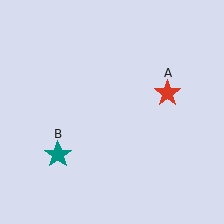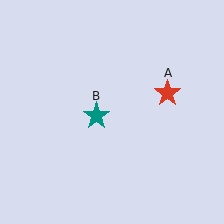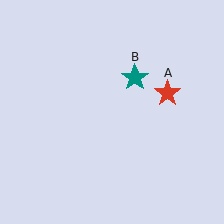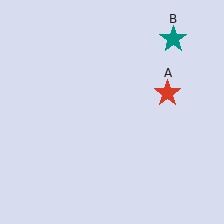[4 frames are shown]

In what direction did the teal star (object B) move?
The teal star (object B) moved up and to the right.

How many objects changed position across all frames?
1 object changed position: teal star (object B).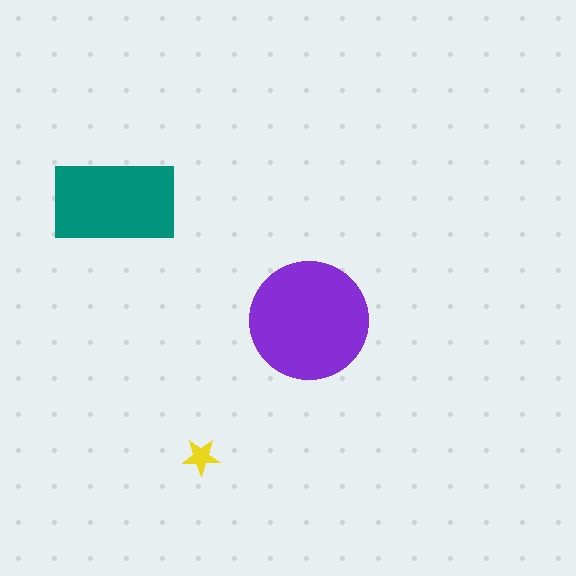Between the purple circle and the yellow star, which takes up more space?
The purple circle.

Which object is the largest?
The purple circle.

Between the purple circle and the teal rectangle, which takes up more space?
The purple circle.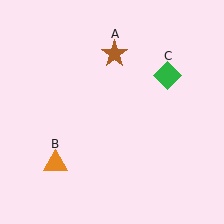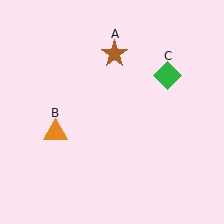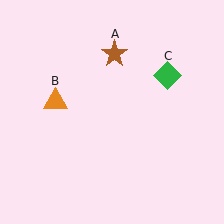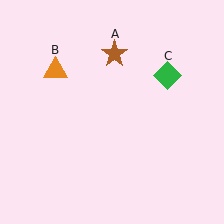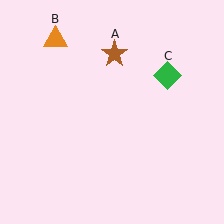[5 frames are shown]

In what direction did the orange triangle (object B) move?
The orange triangle (object B) moved up.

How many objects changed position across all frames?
1 object changed position: orange triangle (object B).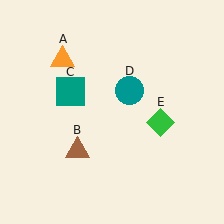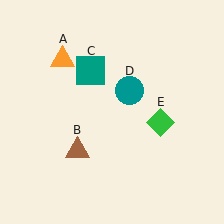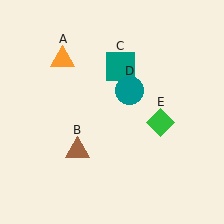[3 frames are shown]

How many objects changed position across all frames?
1 object changed position: teal square (object C).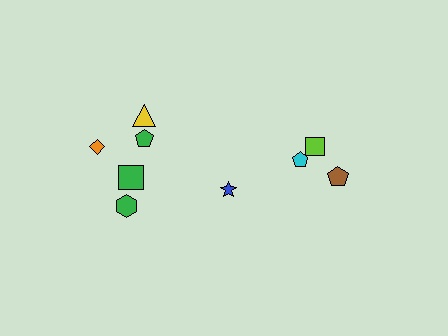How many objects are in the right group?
There are 3 objects.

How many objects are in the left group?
There are 6 objects.